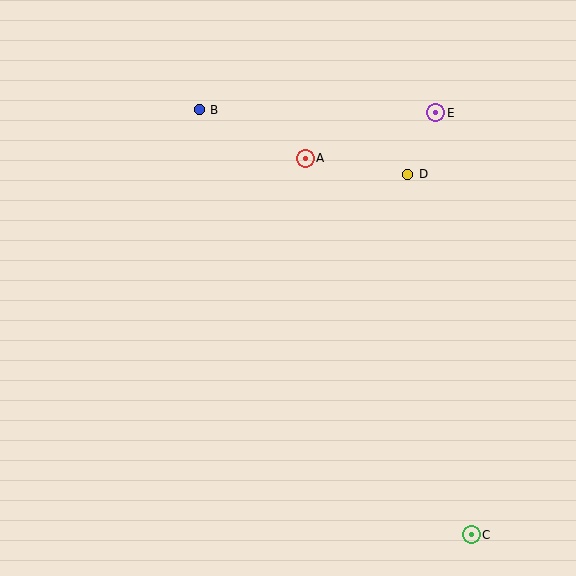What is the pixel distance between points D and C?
The distance between D and C is 366 pixels.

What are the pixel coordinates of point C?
Point C is at (471, 535).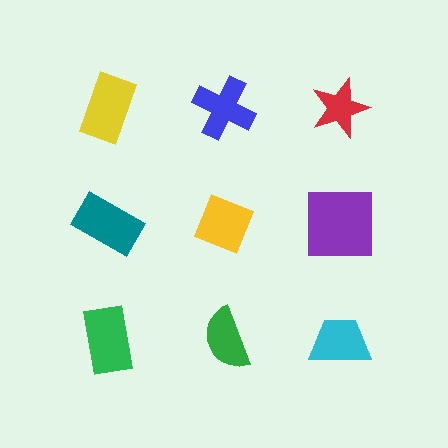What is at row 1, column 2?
A blue cross.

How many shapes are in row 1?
3 shapes.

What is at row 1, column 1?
A yellow rectangle.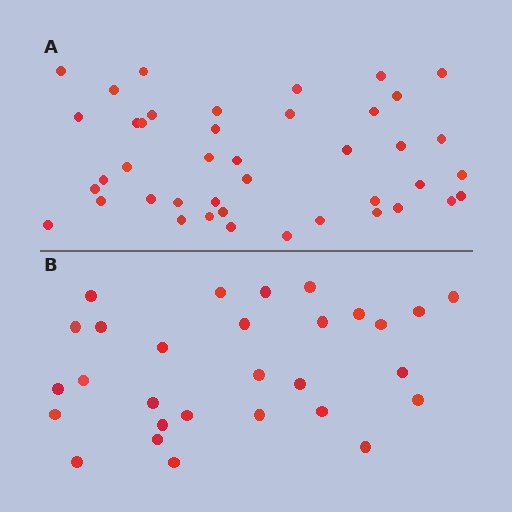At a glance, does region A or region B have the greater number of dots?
Region A (the top region) has more dots.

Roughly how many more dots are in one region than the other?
Region A has approximately 15 more dots than region B.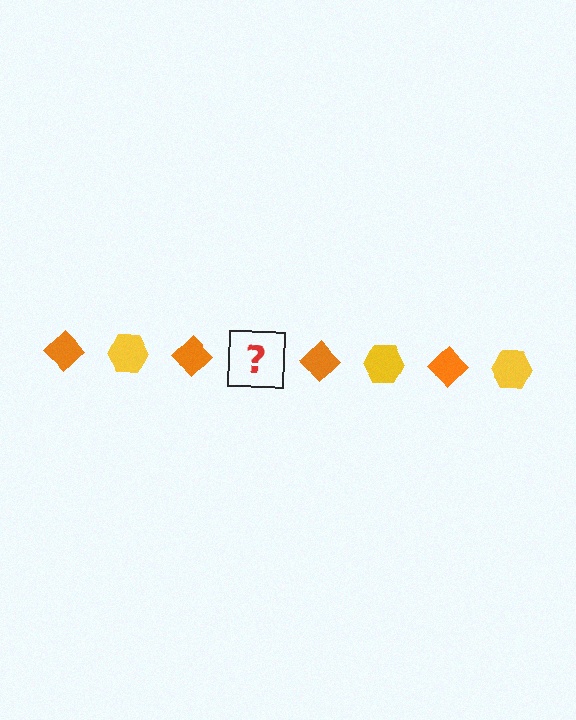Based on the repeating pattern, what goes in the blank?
The blank should be a yellow hexagon.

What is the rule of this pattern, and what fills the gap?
The rule is that the pattern alternates between orange diamond and yellow hexagon. The gap should be filled with a yellow hexagon.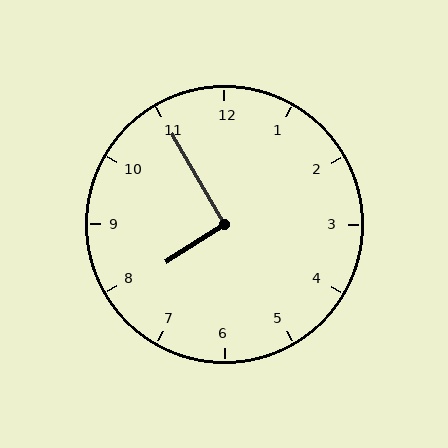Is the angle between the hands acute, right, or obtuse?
It is right.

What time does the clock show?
7:55.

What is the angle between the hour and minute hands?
Approximately 92 degrees.